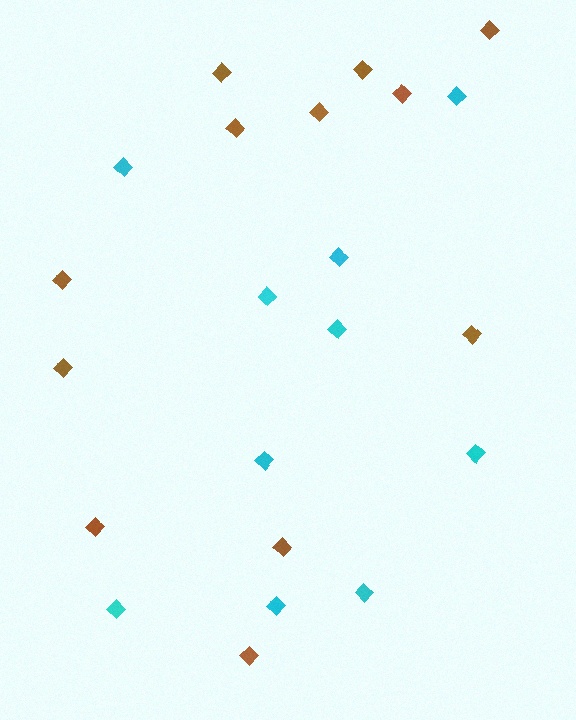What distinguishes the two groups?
There are 2 groups: one group of cyan diamonds (10) and one group of brown diamonds (12).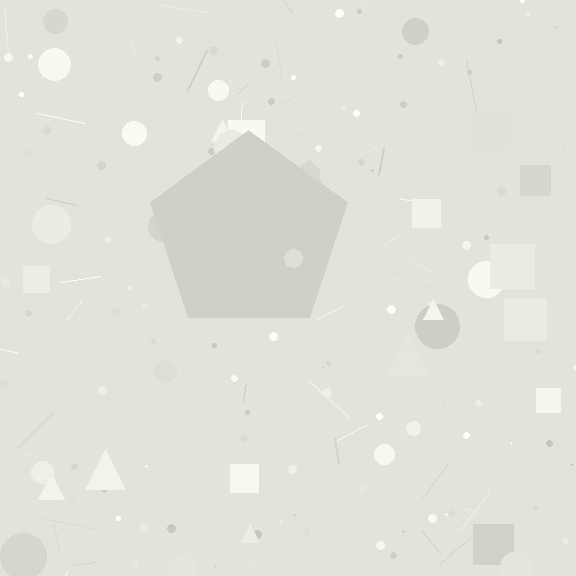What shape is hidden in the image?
A pentagon is hidden in the image.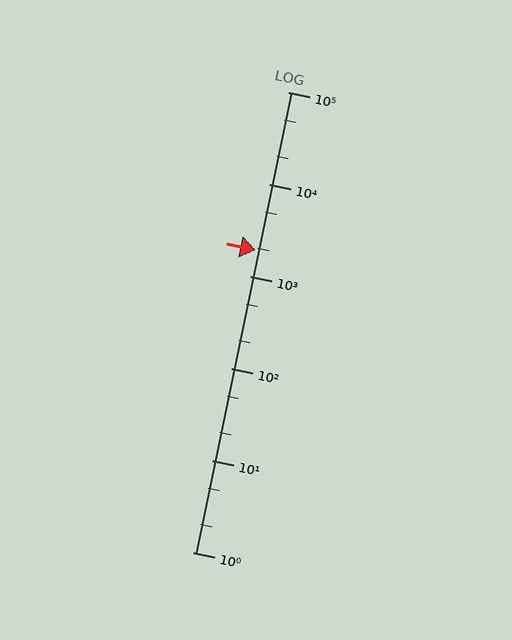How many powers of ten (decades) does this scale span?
The scale spans 5 decades, from 1 to 100000.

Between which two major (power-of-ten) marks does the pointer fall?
The pointer is between 1000 and 10000.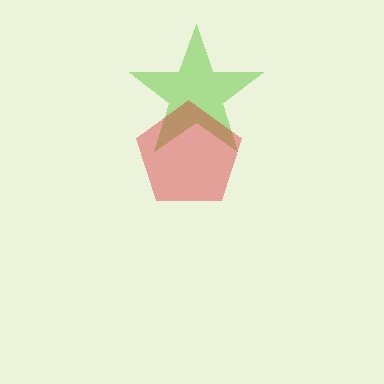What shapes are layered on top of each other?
The layered shapes are: a lime star, a red pentagon.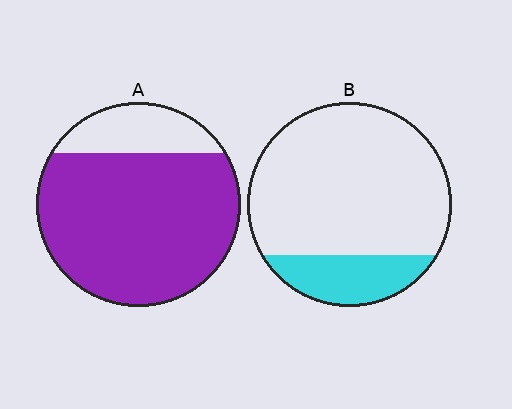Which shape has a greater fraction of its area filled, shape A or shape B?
Shape A.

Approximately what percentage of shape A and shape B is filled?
A is approximately 80% and B is approximately 20%.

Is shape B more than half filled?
No.